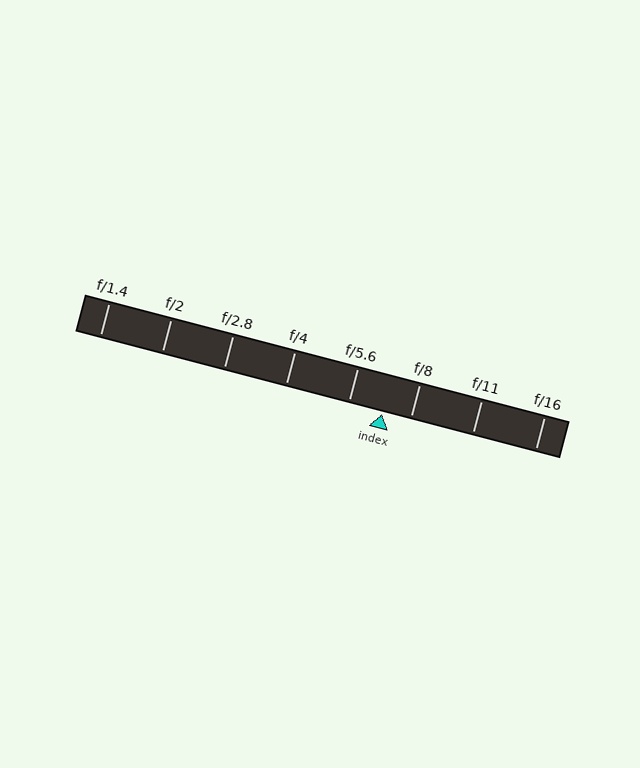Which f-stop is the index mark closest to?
The index mark is closest to f/8.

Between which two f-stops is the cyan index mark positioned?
The index mark is between f/5.6 and f/8.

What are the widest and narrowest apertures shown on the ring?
The widest aperture shown is f/1.4 and the narrowest is f/16.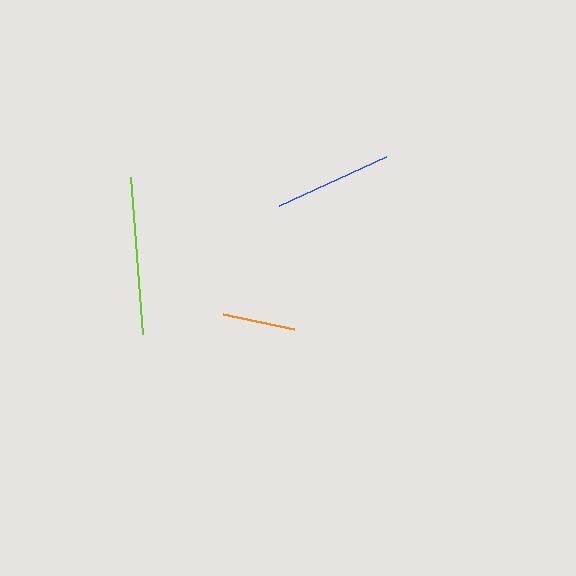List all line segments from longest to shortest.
From longest to shortest: lime, blue, orange.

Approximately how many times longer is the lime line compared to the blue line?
The lime line is approximately 1.3 times the length of the blue line.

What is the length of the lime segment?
The lime segment is approximately 157 pixels long.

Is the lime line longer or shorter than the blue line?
The lime line is longer than the blue line.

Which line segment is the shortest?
The orange line is the shortest at approximately 73 pixels.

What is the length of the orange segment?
The orange segment is approximately 73 pixels long.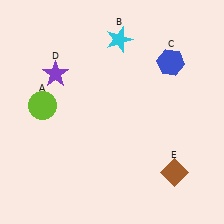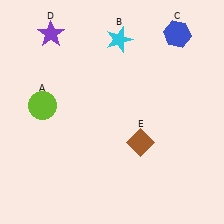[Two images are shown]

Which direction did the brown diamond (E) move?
The brown diamond (E) moved left.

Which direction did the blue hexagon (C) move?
The blue hexagon (C) moved up.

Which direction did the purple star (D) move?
The purple star (D) moved up.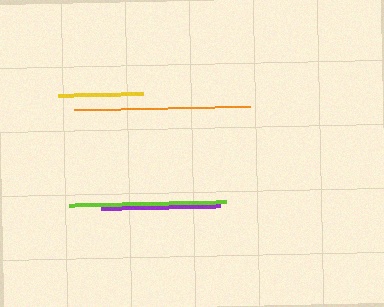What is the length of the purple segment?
The purple segment is approximately 119 pixels long.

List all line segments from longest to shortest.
From longest to shortest: orange, lime, purple, yellow.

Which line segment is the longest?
The orange line is the longest at approximately 176 pixels.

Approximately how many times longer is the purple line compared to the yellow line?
The purple line is approximately 1.4 times the length of the yellow line.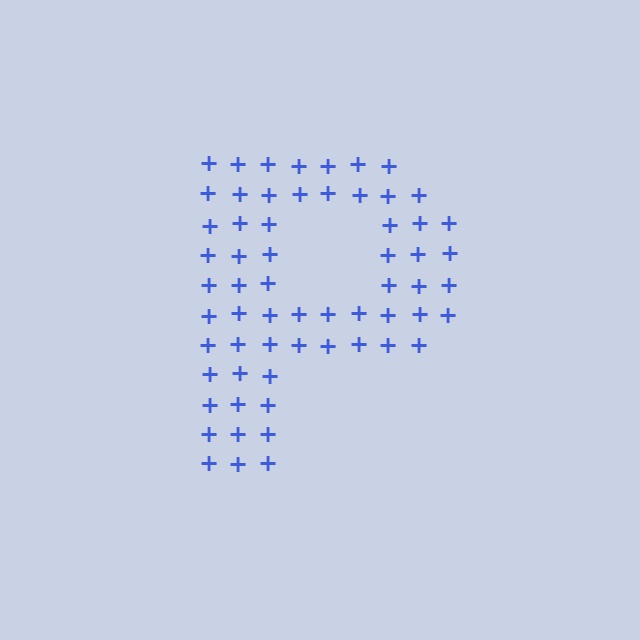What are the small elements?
The small elements are plus signs.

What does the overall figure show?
The overall figure shows the letter P.